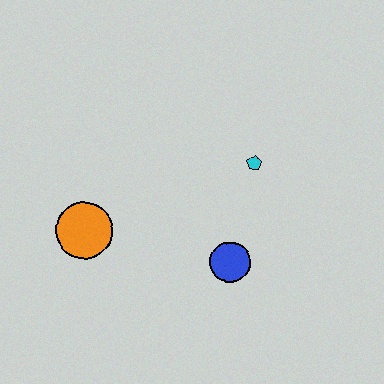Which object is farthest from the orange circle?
The cyan pentagon is farthest from the orange circle.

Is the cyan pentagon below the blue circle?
No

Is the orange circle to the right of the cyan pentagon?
No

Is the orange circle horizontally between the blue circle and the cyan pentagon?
No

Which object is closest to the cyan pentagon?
The blue circle is closest to the cyan pentagon.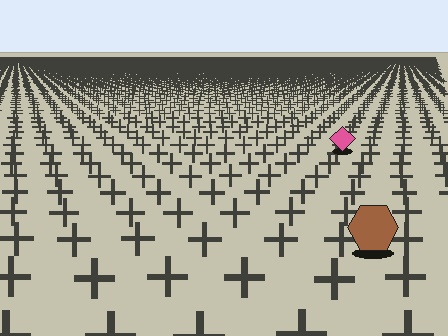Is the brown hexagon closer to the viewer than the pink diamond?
Yes. The brown hexagon is closer — you can tell from the texture gradient: the ground texture is coarser near it.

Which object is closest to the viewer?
The brown hexagon is closest. The texture marks near it are larger and more spread out.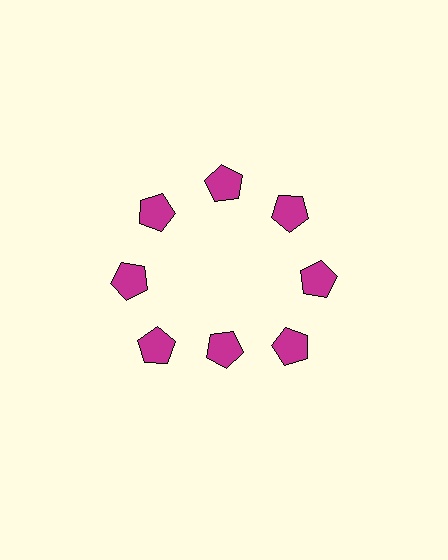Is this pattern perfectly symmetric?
No. The 8 magenta pentagons are arranged in a ring, but one element near the 6 o'clock position is pulled inward toward the center, breaking the 8-fold rotational symmetry.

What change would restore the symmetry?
The symmetry would be restored by moving it outward, back onto the ring so that all 8 pentagons sit at equal angles and equal distance from the center.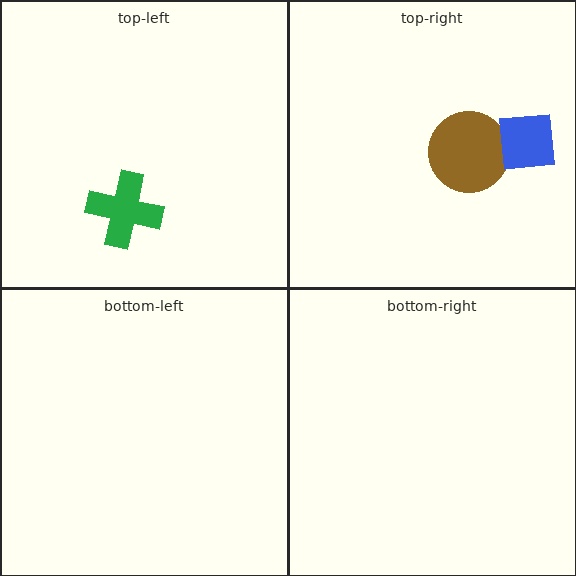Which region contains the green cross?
The top-left region.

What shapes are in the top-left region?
The green cross.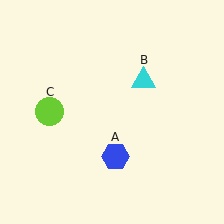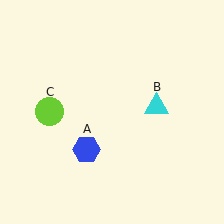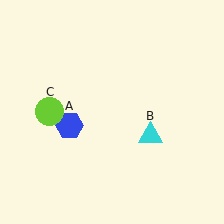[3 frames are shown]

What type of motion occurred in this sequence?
The blue hexagon (object A), cyan triangle (object B) rotated clockwise around the center of the scene.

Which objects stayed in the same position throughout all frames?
Lime circle (object C) remained stationary.